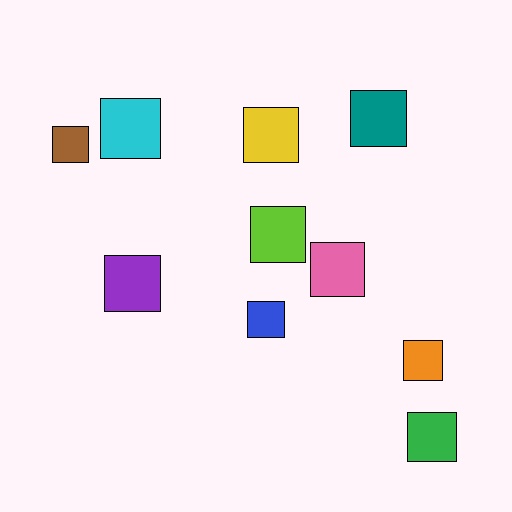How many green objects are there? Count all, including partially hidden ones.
There is 1 green object.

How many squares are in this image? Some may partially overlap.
There are 10 squares.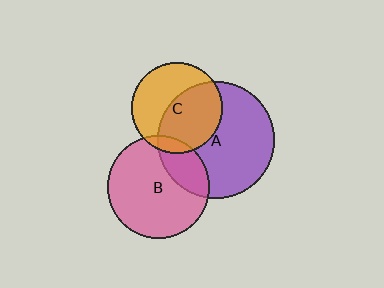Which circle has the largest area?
Circle A (purple).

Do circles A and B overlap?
Yes.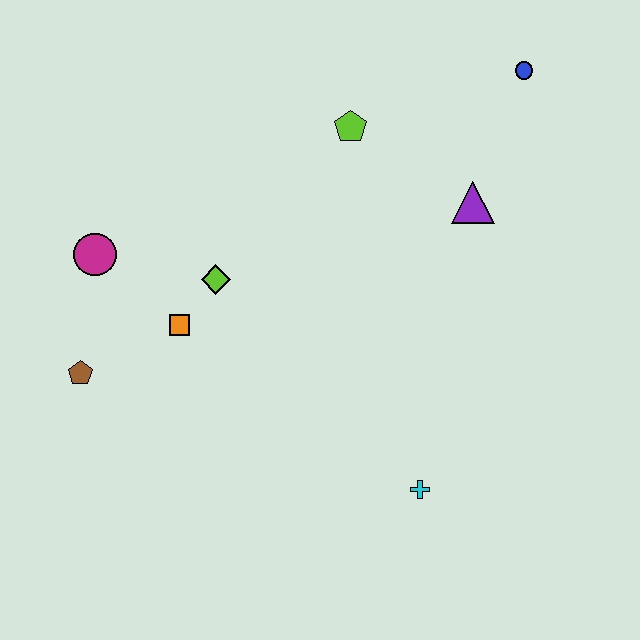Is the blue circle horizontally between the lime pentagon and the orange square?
No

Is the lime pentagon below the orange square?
No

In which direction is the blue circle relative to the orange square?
The blue circle is to the right of the orange square.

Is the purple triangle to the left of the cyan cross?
No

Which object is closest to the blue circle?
The purple triangle is closest to the blue circle.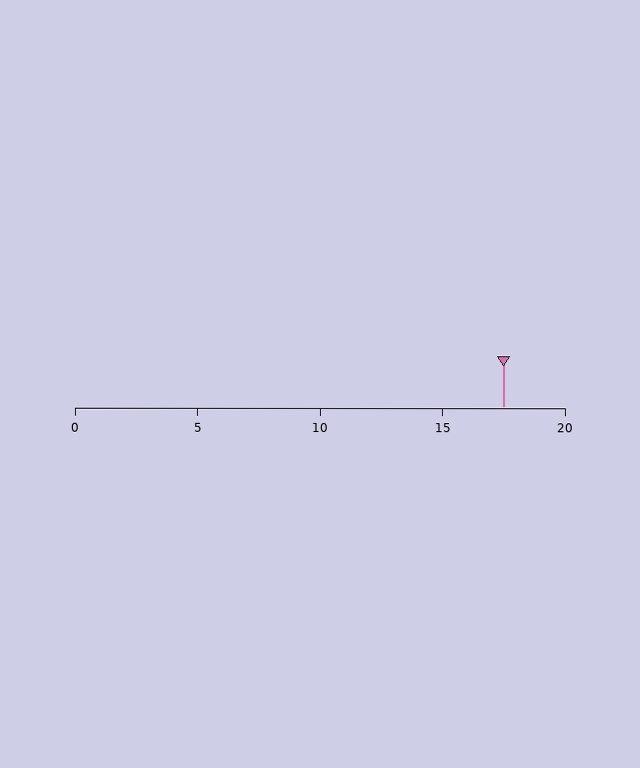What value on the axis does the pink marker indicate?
The marker indicates approximately 17.5.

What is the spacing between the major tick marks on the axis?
The major ticks are spaced 5 apart.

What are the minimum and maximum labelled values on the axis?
The axis runs from 0 to 20.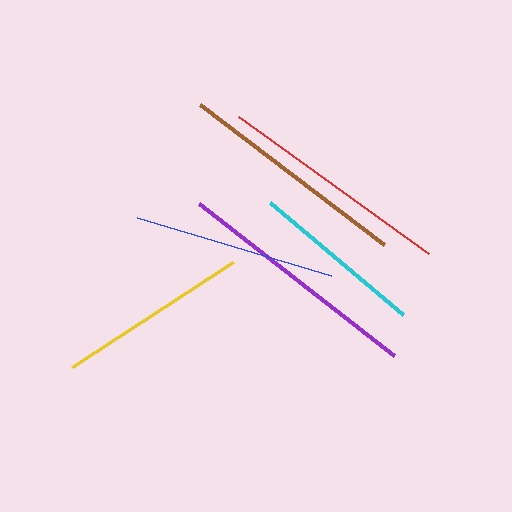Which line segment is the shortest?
The cyan line is the shortest at approximately 174 pixels.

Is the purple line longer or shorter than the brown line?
The purple line is longer than the brown line.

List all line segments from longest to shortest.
From longest to shortest: purple, red, brown, blue, yellow, cyan.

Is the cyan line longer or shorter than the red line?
The red line is longer than the cyan line.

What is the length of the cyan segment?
The cyan segment is approximately 174 pixels long.